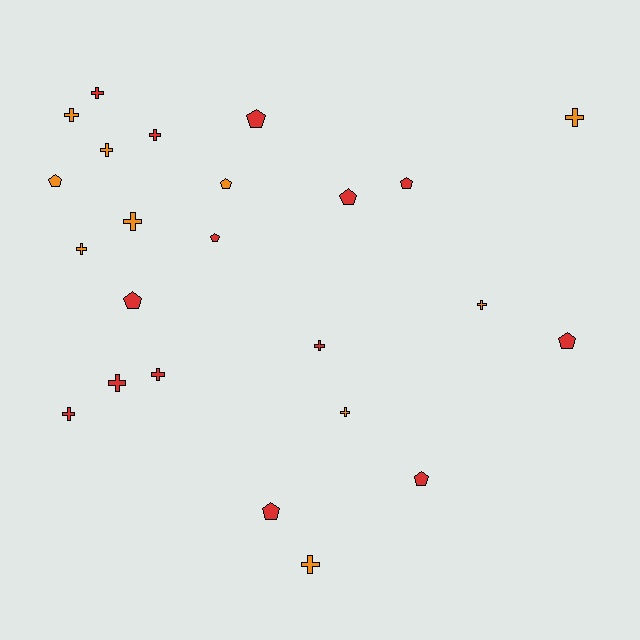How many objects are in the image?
There are 24 objects.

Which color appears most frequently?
Red, with 14 objects.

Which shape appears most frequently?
Cross, with 14 objects.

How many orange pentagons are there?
There are 2 orange pentagons.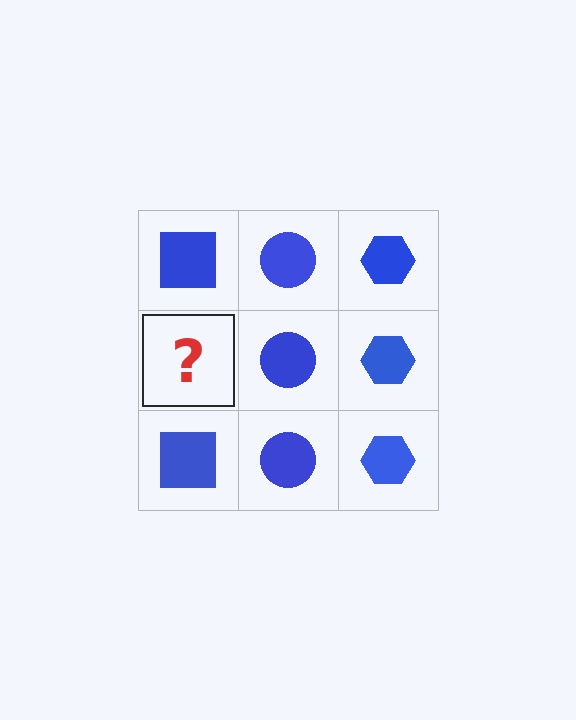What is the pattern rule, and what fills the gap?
The rule is that each column has a consistent shape. The gap should be filled with a blue square.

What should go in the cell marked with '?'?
The missing cell should contain a blue square.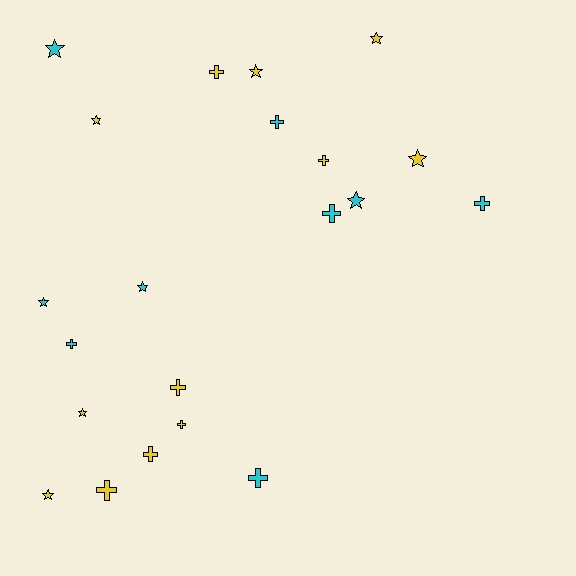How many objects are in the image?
There are 21 objects.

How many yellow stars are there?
There are 6 yellow stars.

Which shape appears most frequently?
Cross, with 11 objects.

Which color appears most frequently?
Yellow, with 12 objects.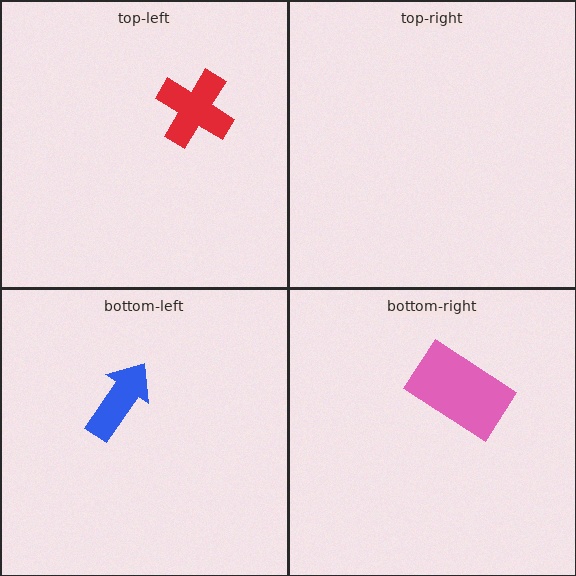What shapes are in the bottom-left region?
The blue arrow.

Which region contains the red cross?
The top-left region.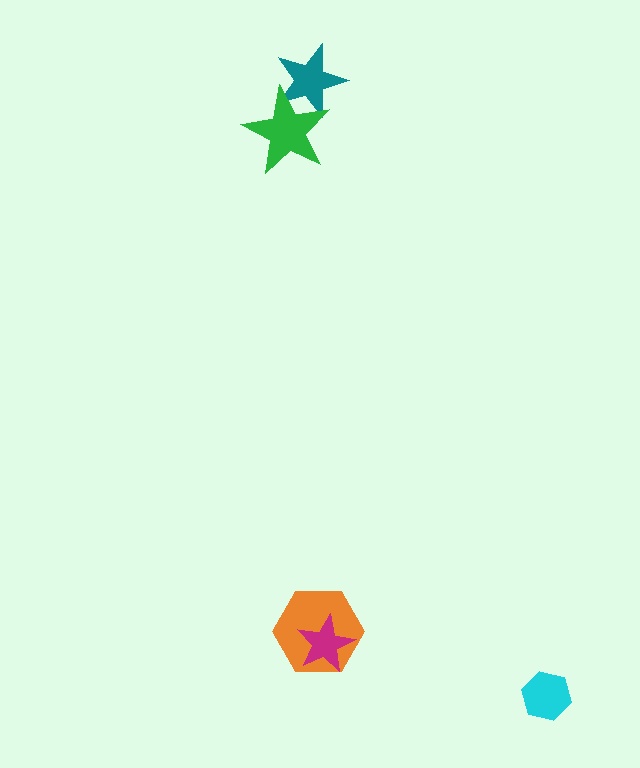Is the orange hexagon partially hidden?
Yes, it is partially covered by another shape.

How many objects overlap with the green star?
1 object overlaps with the green star.